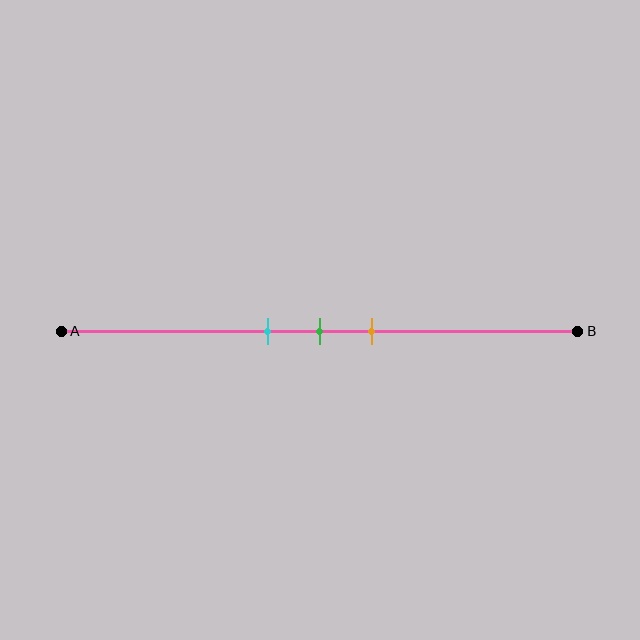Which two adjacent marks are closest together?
The cyan and green marks are the closest adjacent pair.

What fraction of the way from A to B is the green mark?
The green mark is approximately 50% (0.5) of the way from A to B.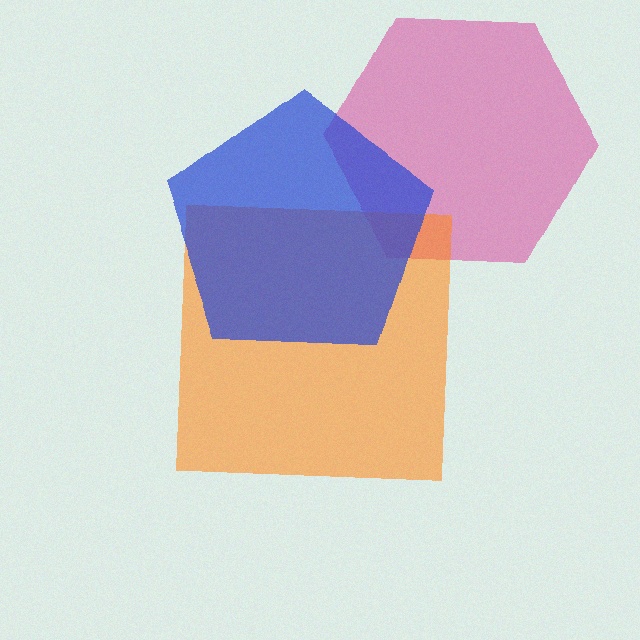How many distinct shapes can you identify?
There are 3 distinct shapes: a magenta hexagon, an orange square, a blue pentagon.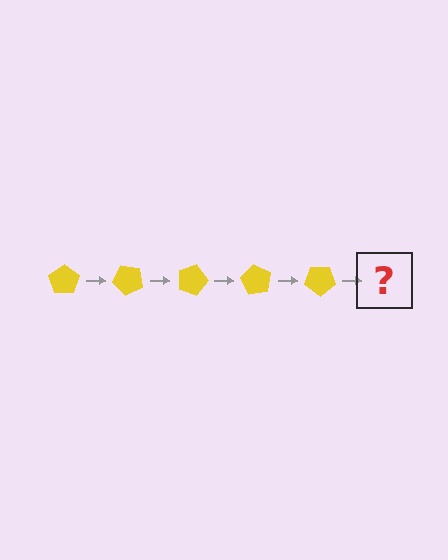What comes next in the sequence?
The next element should be a yellow pentagon rotated 225 degrees.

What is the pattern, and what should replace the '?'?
The pattern is that the pentagon rotates 45 degrees each step. The '?' should be a yellow pentagon rotated 225 degrees.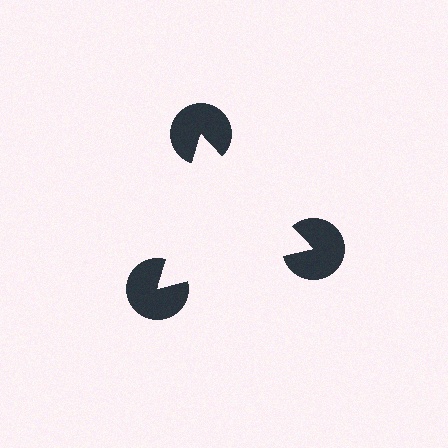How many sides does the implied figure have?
3 sides.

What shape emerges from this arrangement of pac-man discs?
An illusory triangle — its edges are inferred from the aligned wedge cuts in the pac-man discs, not physically drawn.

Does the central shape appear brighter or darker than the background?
It typically appears slightly brighter than the background, even though no actual brightness change is drawn.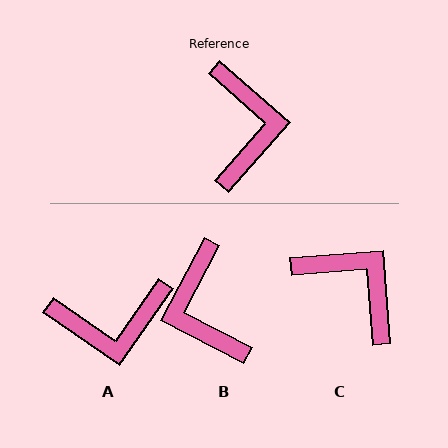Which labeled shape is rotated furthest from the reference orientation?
B, about 166 degrees away.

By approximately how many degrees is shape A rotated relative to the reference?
Approximately 83 degrees clockwise.